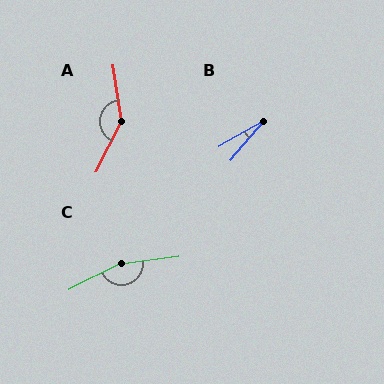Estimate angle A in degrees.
Approximately 145 degrees.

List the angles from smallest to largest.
B (20°), A (145°), C (161°).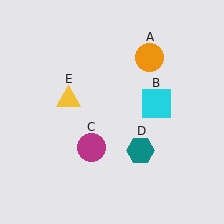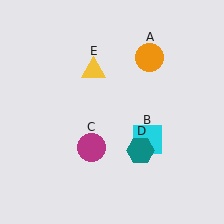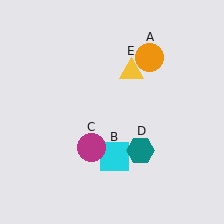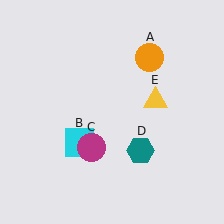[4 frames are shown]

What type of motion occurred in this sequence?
The cyan square (object B), yellow triangle (object E) rotated clockwise around the center of the scene.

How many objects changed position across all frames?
2 objects changed position: cyan square (object B), yellow triangle (object E).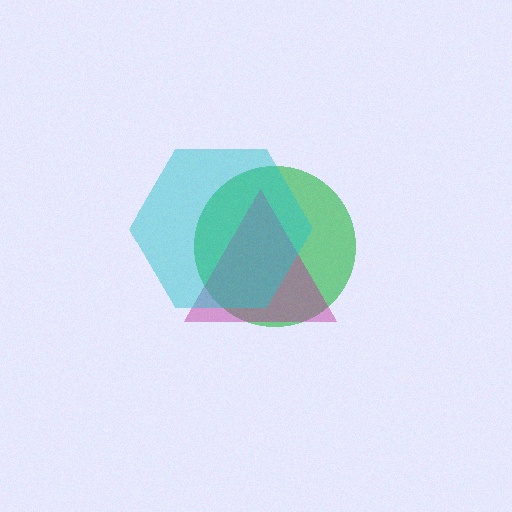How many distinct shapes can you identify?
There are 3 distinct shapes: a green circle, a magenta triangle, a cyan hexagon.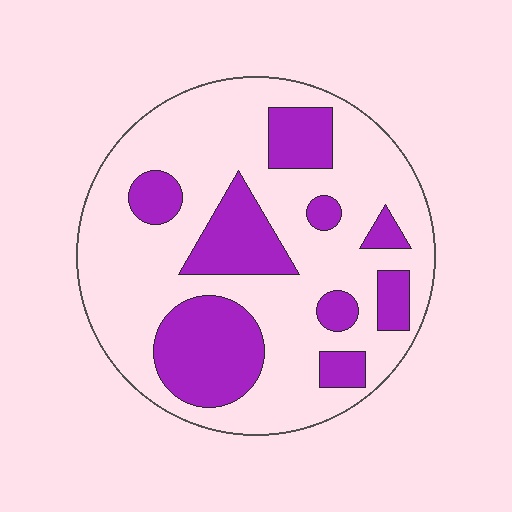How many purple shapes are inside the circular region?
9.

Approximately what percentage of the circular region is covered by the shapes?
Approximately 30%.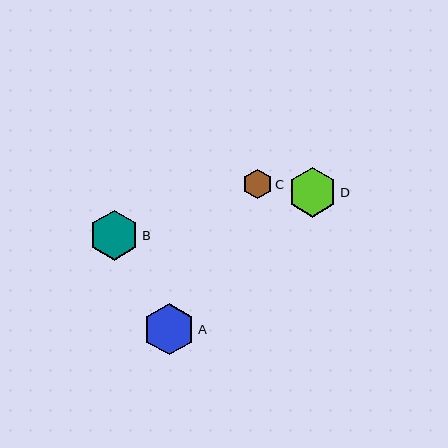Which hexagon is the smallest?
Hexagon C is the smallest with a size of approximately 29 pixels.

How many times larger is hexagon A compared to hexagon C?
Hexagon A is approximately 1.7 times the size of hexagon C.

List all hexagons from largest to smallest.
From largest to smallest: A, B, D, C.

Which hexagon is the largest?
Hexagon A is the largest with a size of approximately 51 pixels.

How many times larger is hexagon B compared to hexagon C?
Hexagon B is approximately 1.7 times the size of hexagon C.